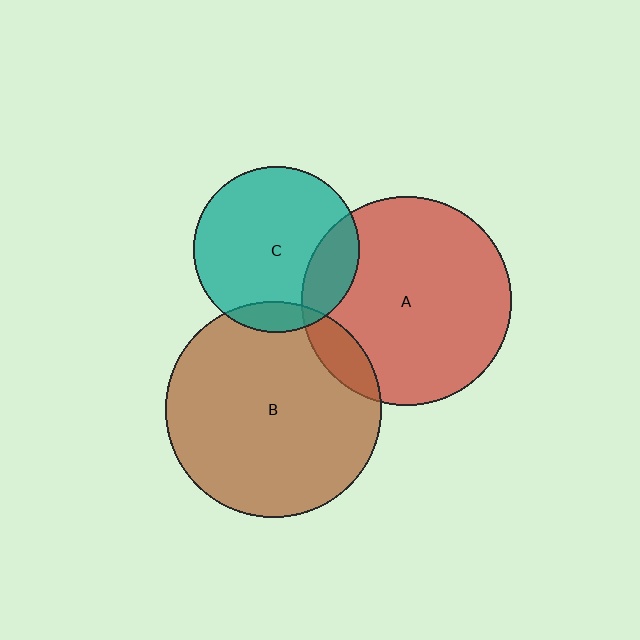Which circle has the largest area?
Circle B (brown).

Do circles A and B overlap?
Yes.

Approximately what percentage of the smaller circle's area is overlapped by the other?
Approximately 10%.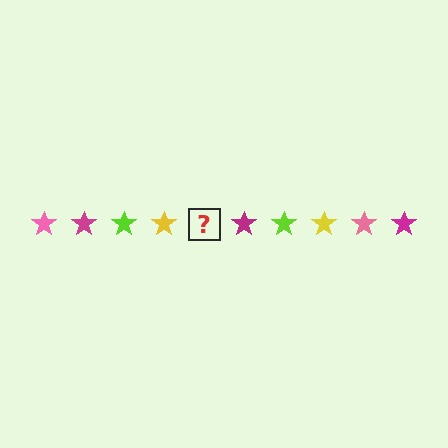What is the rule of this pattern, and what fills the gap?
The rule is that the pattern cycles through pink, magenta, lime, yellow stars. The gap should be filled with a pink star.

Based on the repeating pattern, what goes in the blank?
The blank should be a pink star.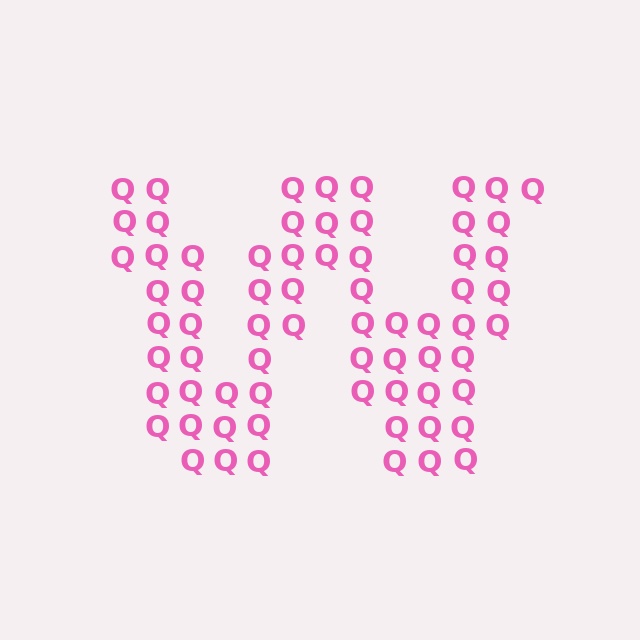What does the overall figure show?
The overall figure shows the letter W.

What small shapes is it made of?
It is made of small letter Q's.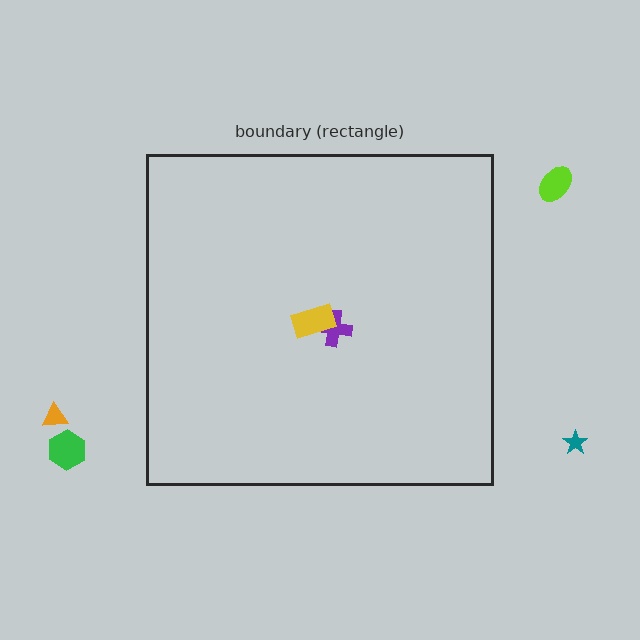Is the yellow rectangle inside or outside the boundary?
Inside.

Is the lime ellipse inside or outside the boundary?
Outside.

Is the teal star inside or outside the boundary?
Outside.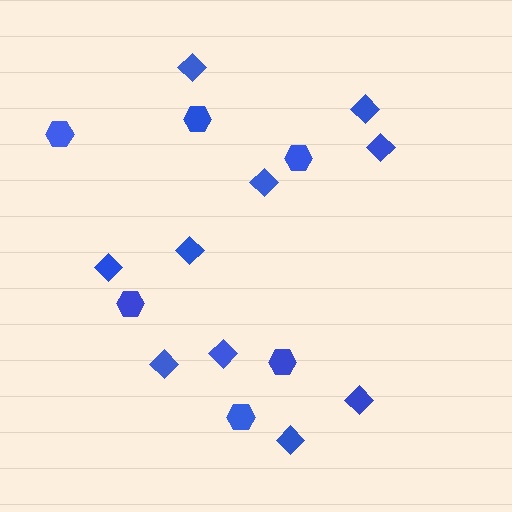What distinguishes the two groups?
There are 2 groups: one group of diamonds (10) and one group of hexagons (6).